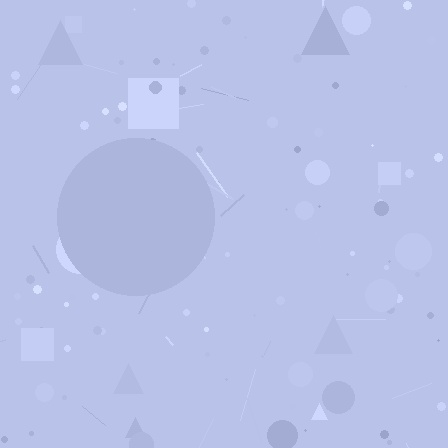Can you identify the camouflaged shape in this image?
The camouflaged shape is a circle.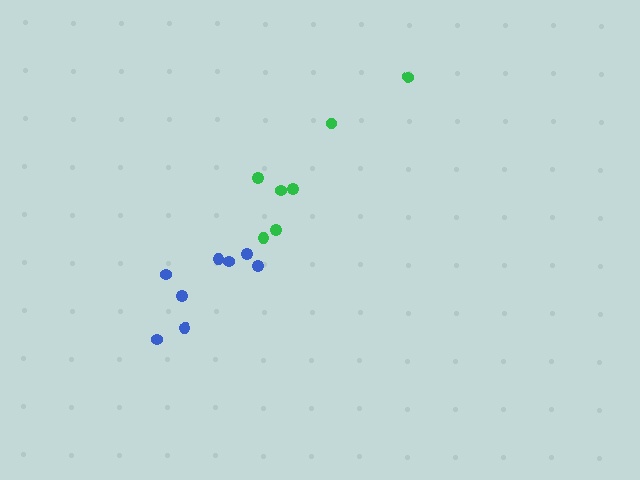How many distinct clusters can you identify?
There are 2 distinct clusters.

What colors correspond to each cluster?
The clusters are colored: blue, green.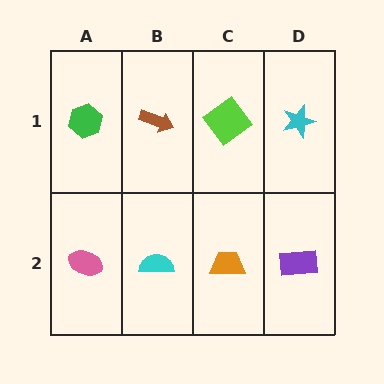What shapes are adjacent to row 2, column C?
A lime diamond (row 1, column C), a cyan semicircle (row 2, column B), a purple rectangle (row 2, column D).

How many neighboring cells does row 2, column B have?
3.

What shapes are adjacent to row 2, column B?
A brown arrow (row 1, column B), a pink ellipse (row 2, column A), an orange trapezoid (row 2, column C).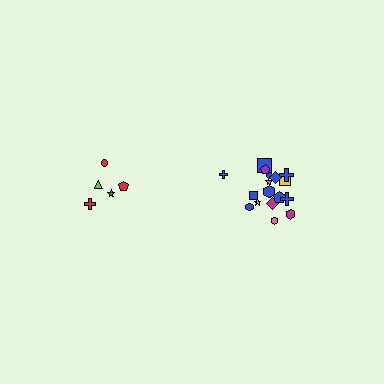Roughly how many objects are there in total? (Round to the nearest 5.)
Roughly 25 objects in total.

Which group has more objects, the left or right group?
The right group.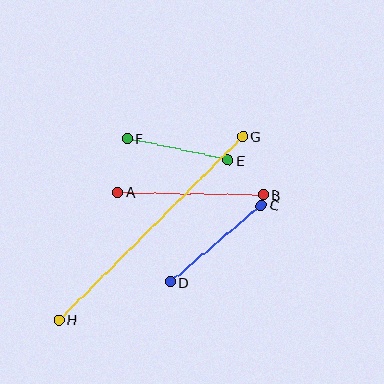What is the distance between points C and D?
The distance is approximately 119 pixels.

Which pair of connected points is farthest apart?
Points G and H are farthest apart.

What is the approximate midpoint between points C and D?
The midpoint is at approximately (216, 244) pixels.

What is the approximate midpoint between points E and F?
The midpoint is at approximately (178, 149) pixels.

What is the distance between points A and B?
The distance is approximately 145 pixels.